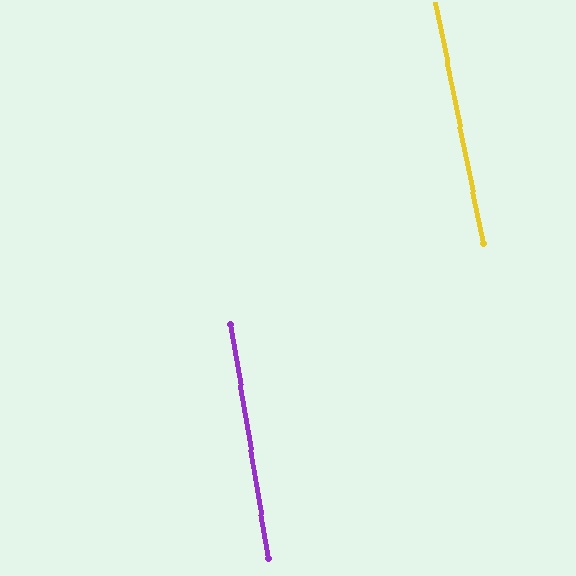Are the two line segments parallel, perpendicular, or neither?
Parallel — their directions differ by only 2.0°.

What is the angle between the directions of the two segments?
Approximately 2 degrees.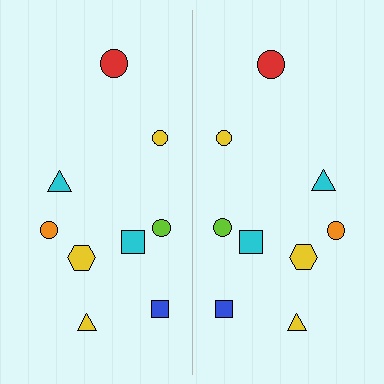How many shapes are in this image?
There are 18 shapes in this image.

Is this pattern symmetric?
Yes, this pattern has bilateral (reflection) symmetry.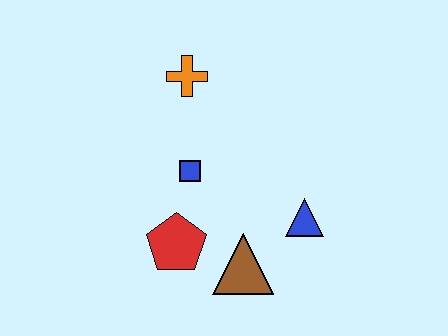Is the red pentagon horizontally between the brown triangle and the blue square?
No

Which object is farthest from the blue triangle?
The orange cross is farthest from the blue triangle.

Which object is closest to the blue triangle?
The brown triangle is closest to the blue triangle.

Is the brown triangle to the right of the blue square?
Yes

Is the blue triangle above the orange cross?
No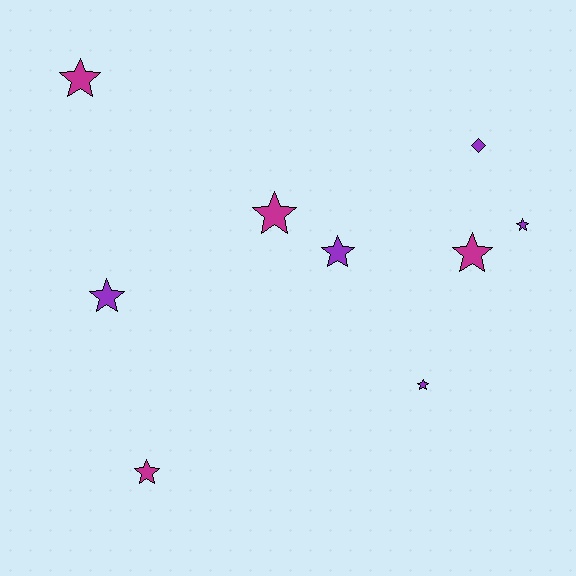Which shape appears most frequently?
Star, with 8 objects.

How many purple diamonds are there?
There is 1 purple diamond.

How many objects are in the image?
There are 9 objects.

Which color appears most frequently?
Purple, with 5 objects.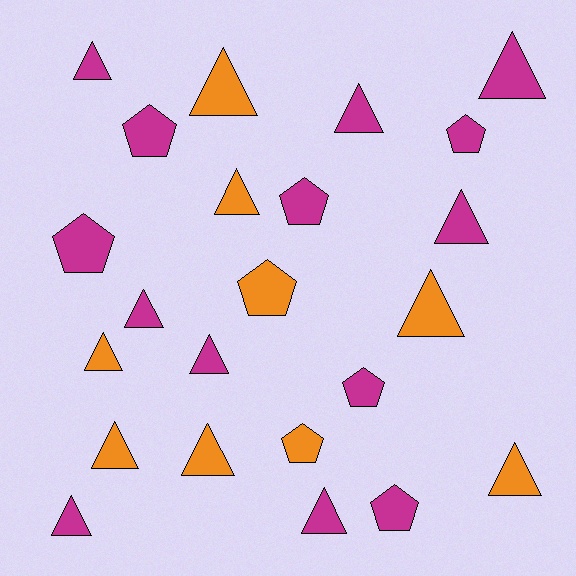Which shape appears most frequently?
Triangle, with 15 objects.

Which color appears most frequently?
Magenta, with 14 objects.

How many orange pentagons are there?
There are 2 orange pentagons.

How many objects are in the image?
There are 23 objects.